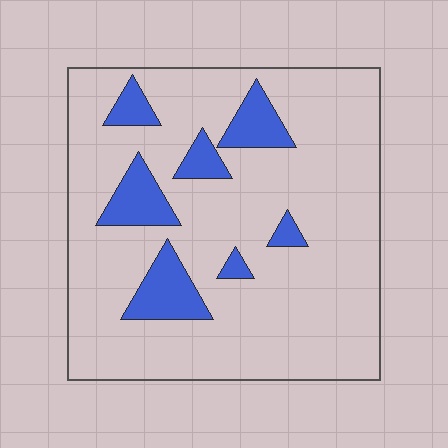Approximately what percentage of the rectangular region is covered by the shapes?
Approximately 15%.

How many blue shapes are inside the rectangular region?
7.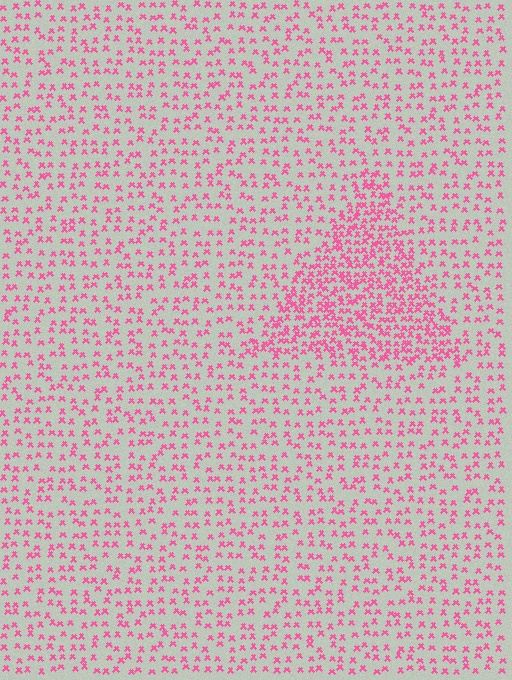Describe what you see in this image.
The image contains small pink elements arranged at two different densities. A triangle-shaped region is visible where the elements are more densely packed than the surrounding area.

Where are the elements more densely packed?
The elements are more densely packed inside the triangle boundary.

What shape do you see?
I see a triangle.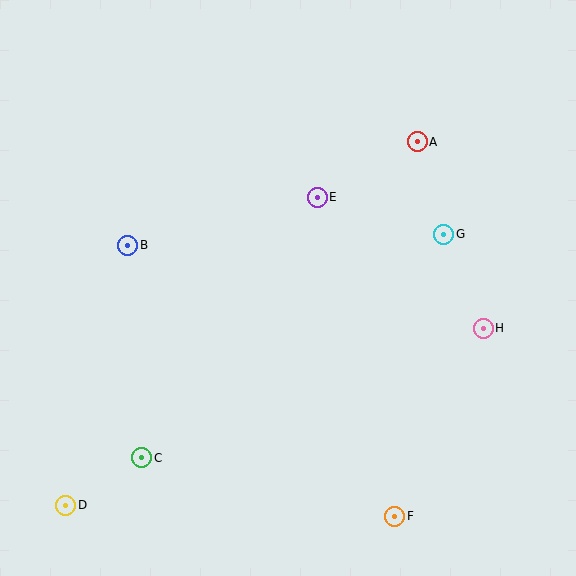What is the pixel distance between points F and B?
The distance between F and B is 381 pixels.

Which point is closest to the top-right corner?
Point A is closest to the top-right corner.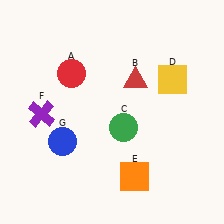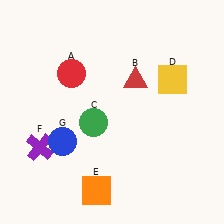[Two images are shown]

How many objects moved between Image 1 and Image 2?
3 objects moved between the two images.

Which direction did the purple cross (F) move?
The purple cross (F) moved down.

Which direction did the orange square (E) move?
The orange square (E) moved left.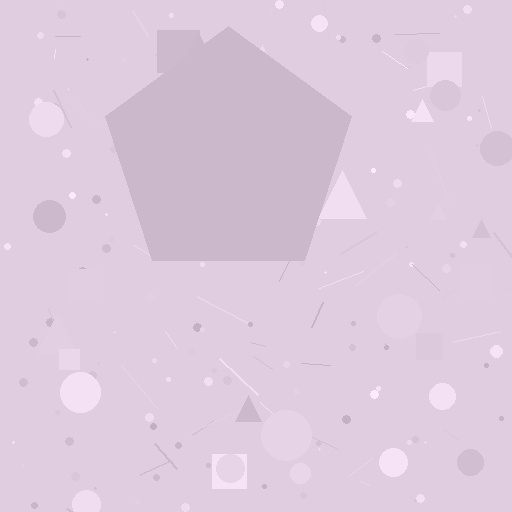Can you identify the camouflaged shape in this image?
The camouflaged shape is a pentagon.